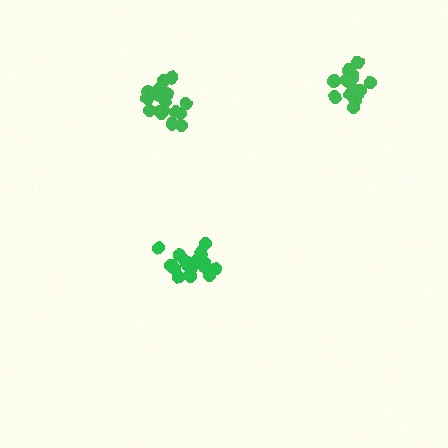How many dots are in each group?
Group 1: 18 dots, Group 2: 15 dots, Group 3: 18 dots (51 total).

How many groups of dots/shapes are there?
There are 3 groups.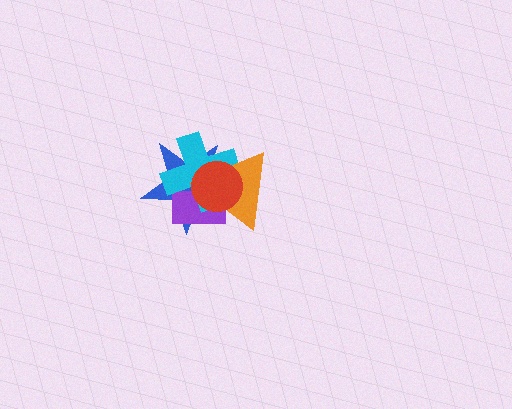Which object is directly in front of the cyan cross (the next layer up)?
The orange triangle is directly in front of the cyan cross.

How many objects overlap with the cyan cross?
4 objects overlap with the cyan cross.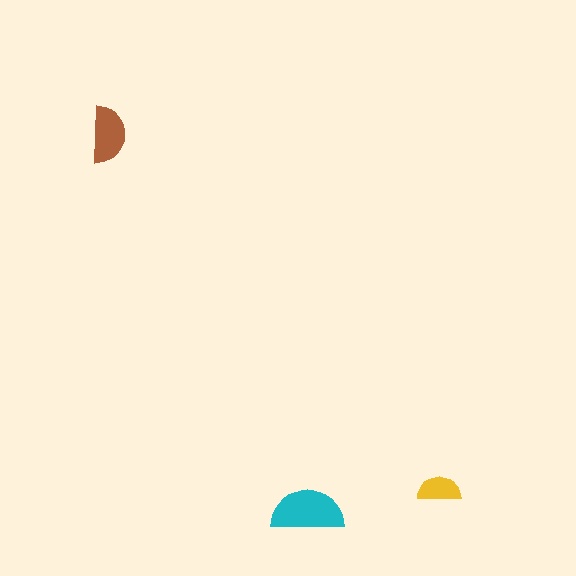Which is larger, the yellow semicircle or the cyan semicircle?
The cyan one.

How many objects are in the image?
There are 3 objects in the image.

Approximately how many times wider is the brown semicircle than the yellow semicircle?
About 1.5 times wider.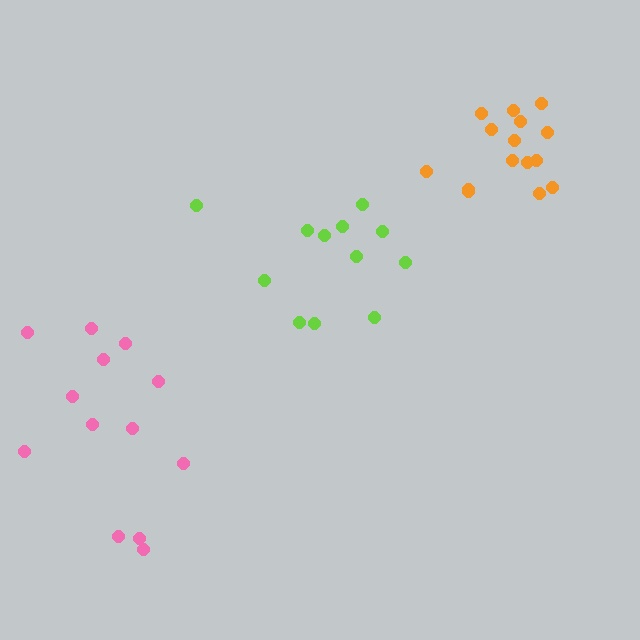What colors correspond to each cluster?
The clusters are colored: orange, lime, pink.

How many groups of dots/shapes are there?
There are 3 groups.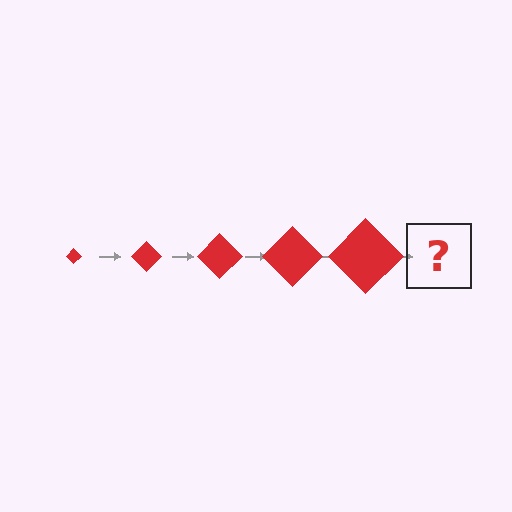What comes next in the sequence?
The next element should be a red diamond, larger than the previous one.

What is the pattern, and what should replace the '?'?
The pattern is that the diamond gets progressively larger each step. The '?' should be a red diamond, larger than the previous one.